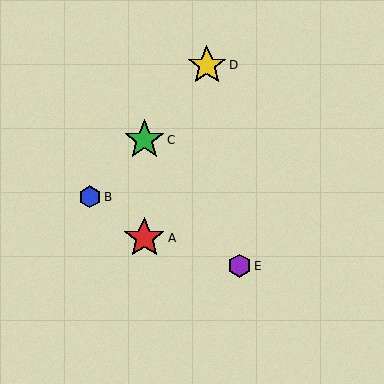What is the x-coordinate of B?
Object B is at x≈90.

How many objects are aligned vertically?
2 objects (A, C) are aligned vertically.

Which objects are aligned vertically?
Objects A, C are aligned vertically.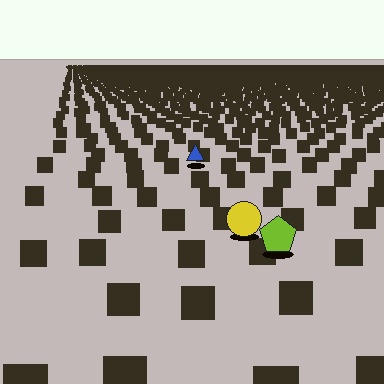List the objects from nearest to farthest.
From nearest to farthest: the lime pentagon, the yellow circle, the blue triangle.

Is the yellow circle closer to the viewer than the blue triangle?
Yes. The yellow circle is closer — you can tell from the texture gradient: the ground texture is coarser near it.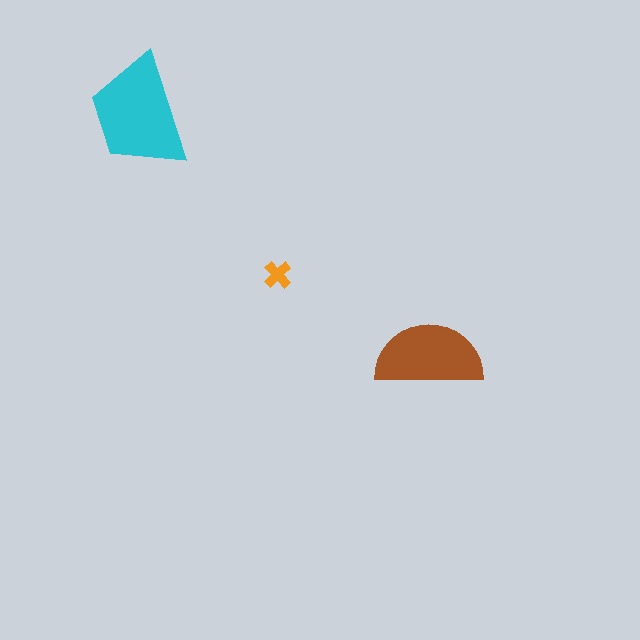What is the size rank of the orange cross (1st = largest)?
3rd.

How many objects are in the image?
There are 3 objects in the image.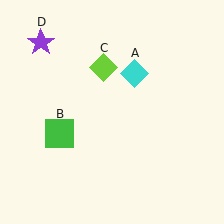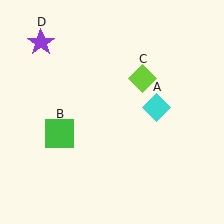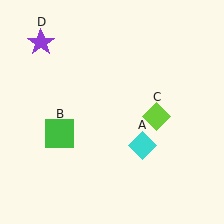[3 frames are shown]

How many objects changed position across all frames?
2 objects changed position: cyan diamond (object A), lime diamond (object C).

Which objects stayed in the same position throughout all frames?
Green square (object B) and purple star (object D) remained stationary.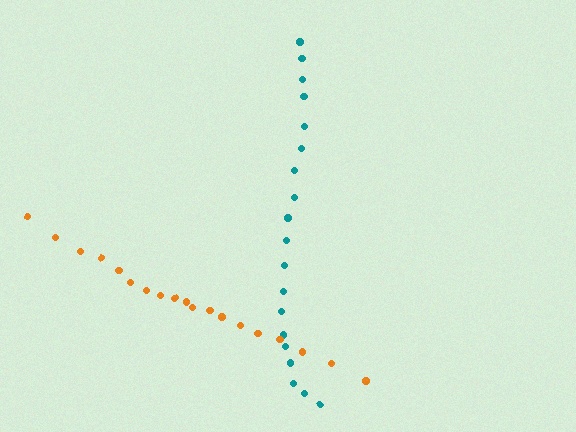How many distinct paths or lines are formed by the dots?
There are 2 distinct paths.